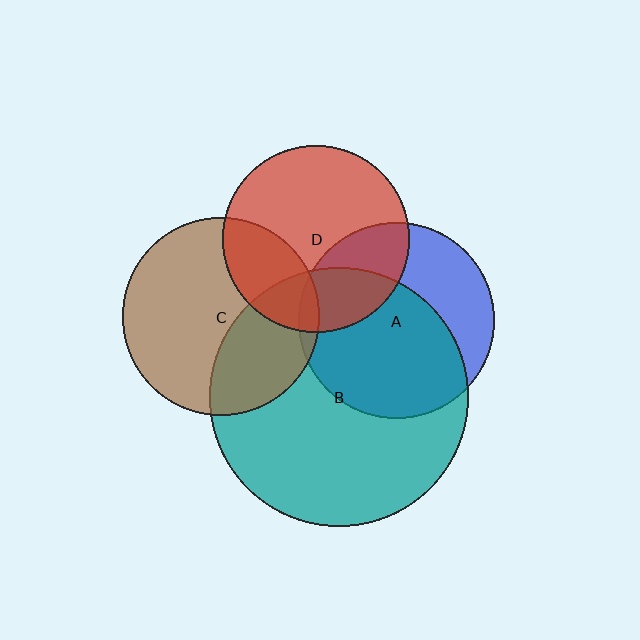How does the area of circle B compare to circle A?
Approximately 1.8 times.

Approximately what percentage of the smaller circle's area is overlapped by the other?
Approximately 5%.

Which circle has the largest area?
Circle B (teal).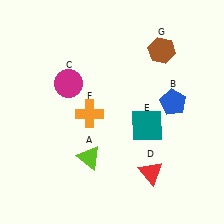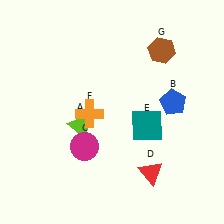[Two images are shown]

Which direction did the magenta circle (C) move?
The magenta circle (C) moved down.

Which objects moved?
The objects that moved are: the lime triangle (A), the magenta circle (C).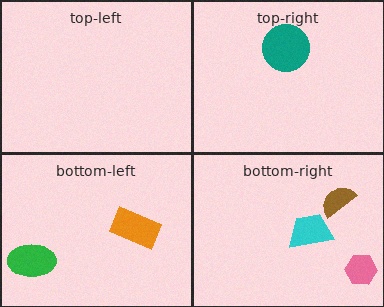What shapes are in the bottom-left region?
The green ellipse, the orange rectangle.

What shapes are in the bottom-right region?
The brown semicircle, the pink hexagon, the cyan trapezoid.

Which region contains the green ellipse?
The bottom-left region.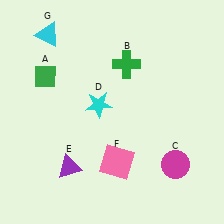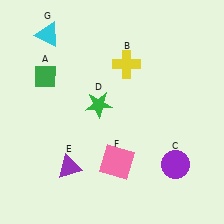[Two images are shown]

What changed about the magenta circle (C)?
In Image 1, C is magenta. In Image 2, it changed to purple.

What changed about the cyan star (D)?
In Image 1, D is cyan. In Image 2, it changed to green.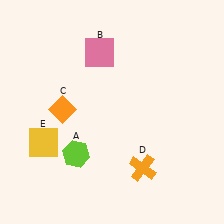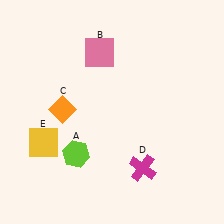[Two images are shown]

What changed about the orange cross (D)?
In Image 1, D is orange. In Image 2, it changed to magenta.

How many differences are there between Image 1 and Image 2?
There is 1 difference between the two images.